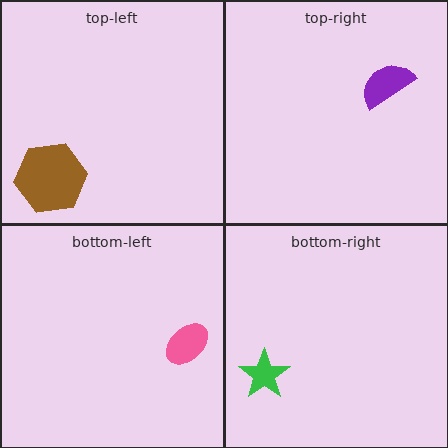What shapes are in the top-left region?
The brown hexagon.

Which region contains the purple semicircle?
The top-right region.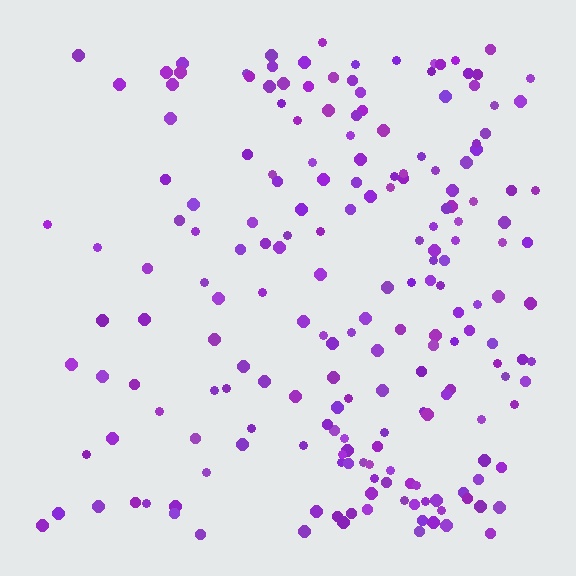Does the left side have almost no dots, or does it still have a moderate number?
Still a moderate number, just noticeably fewer than the right.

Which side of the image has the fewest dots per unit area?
The left.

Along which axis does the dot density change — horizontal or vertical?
Horizontal.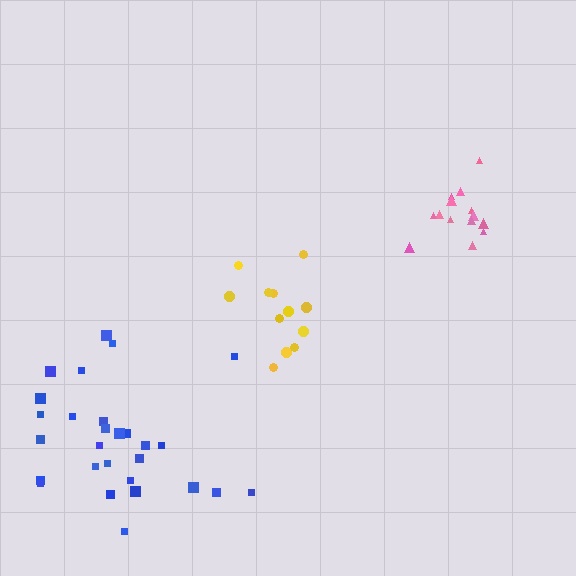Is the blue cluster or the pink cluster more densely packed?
Pink.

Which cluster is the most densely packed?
Pink.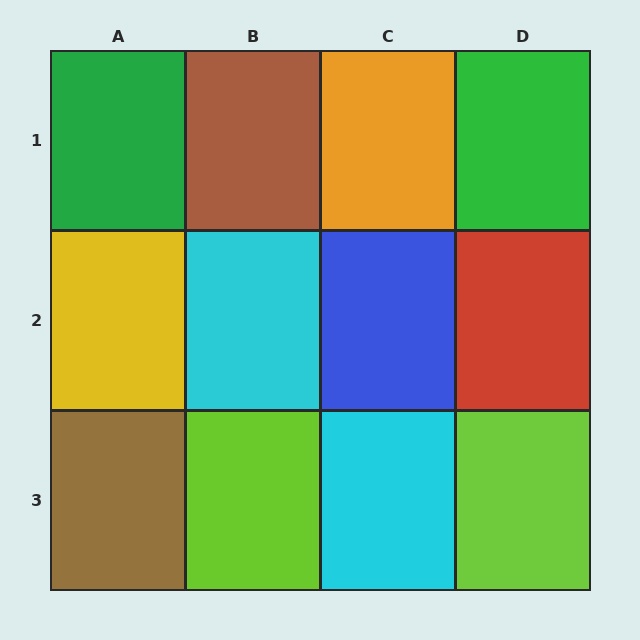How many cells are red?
1 cell is red.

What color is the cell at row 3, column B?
Lime.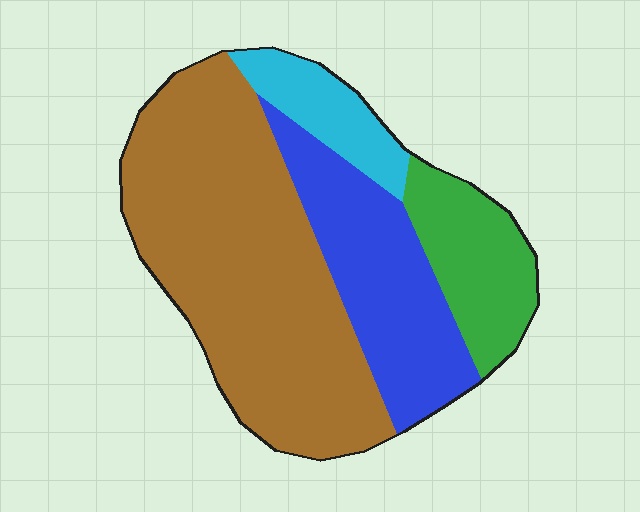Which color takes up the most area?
Brown, at roughly 50%.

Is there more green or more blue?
Blue.